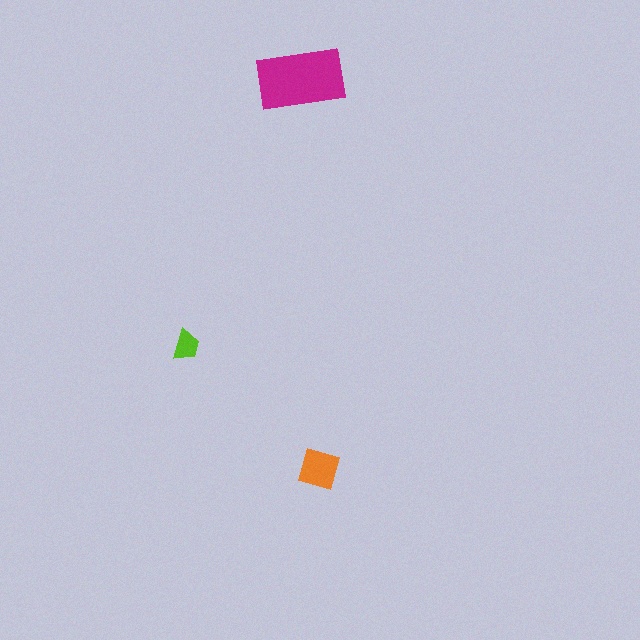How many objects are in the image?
There are 3 objects in the image.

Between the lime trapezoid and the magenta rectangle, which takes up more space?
The magenta rectangle.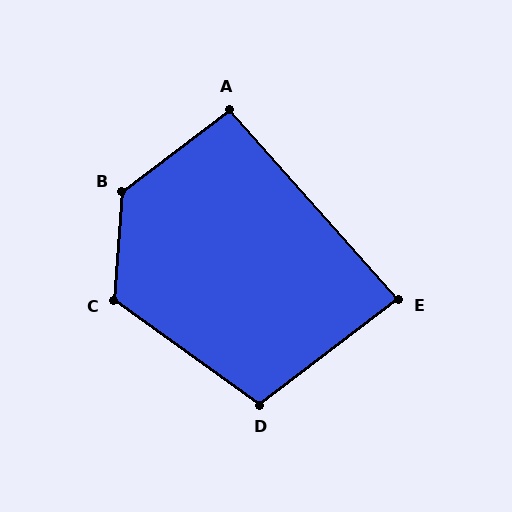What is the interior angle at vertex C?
Approximately 121 degrees (obtuse).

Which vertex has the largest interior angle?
B, at approximately 131 degrees.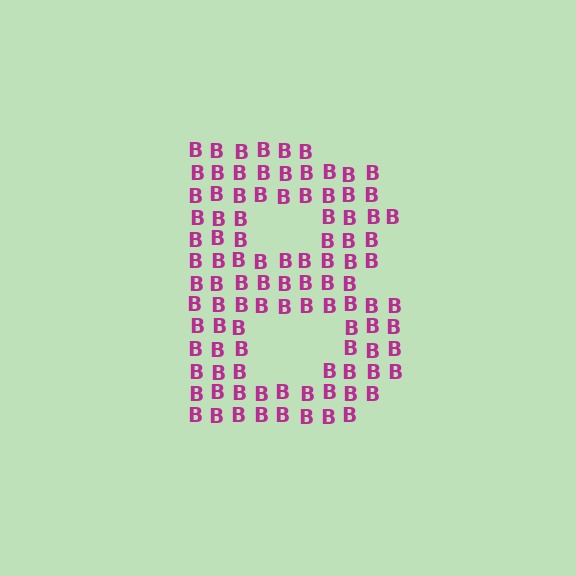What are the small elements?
The small elements are letter B's.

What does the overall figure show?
The overall figure shows the letter B.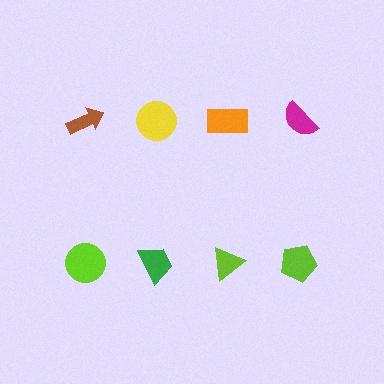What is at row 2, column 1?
A lime circle.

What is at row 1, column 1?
A brown arrow.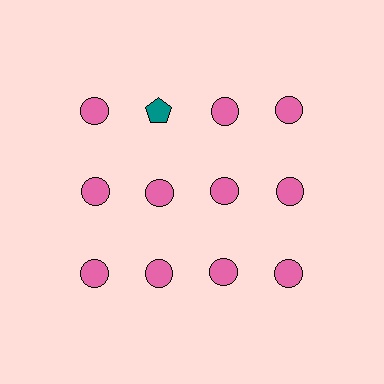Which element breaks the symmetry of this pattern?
The teal pentagon in the top row, second from left column breaks the symmetry. All other shapes are pink circles.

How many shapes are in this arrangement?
There are 12 shapes arranged in a grid pattern.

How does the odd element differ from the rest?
It differs in both color (teal instead of pink) and shape (pentagon instead of circle).